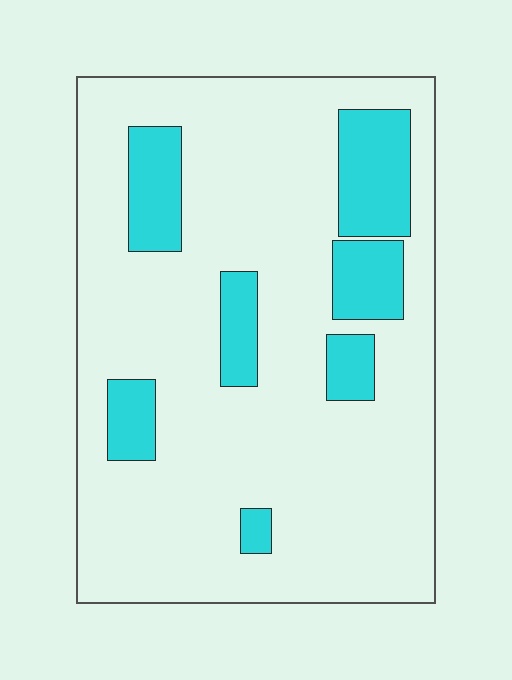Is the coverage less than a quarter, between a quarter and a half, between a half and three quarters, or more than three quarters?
Less than a quarter.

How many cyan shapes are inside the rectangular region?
7.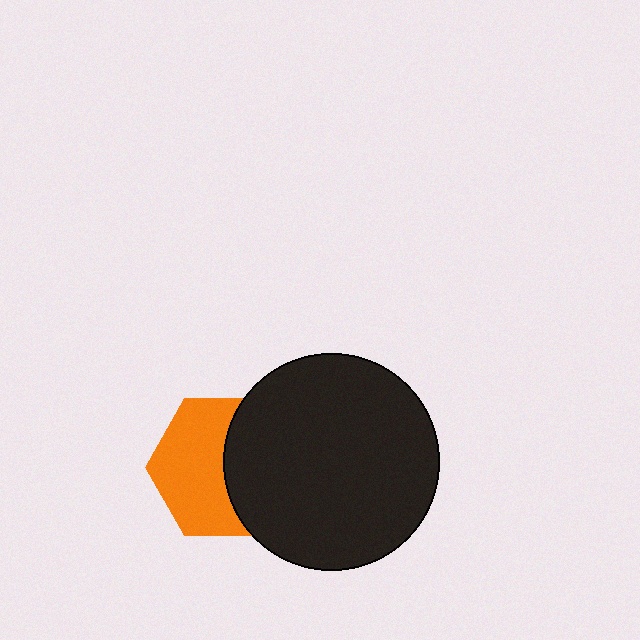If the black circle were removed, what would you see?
You would see the complete orange hexagon.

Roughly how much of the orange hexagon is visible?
About half of it is visible (roughly 55%).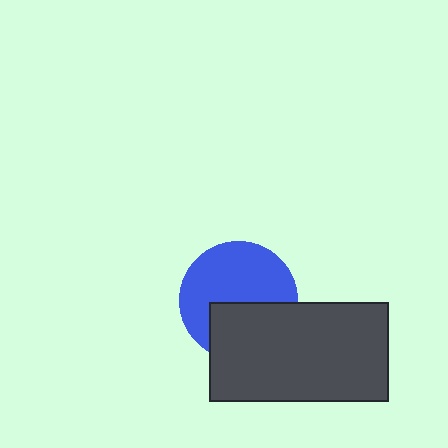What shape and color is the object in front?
The object in front is a dark gray rectangle.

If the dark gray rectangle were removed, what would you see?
You would see the complete blue circle.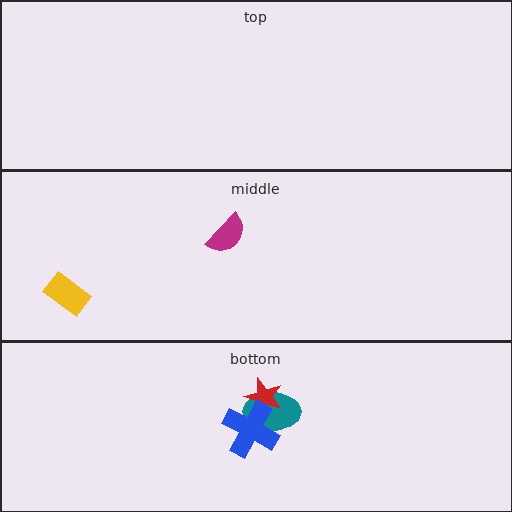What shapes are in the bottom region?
The teal ellipse, the red star, the blue cross.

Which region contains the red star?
The bottom region.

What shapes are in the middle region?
The yellow rectangle, the magenta semicircle.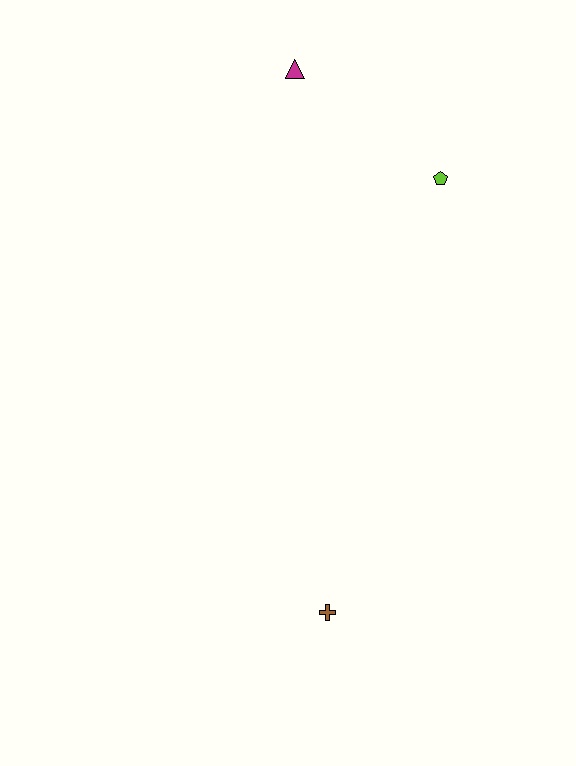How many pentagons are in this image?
There is 1 pentagon.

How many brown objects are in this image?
There is 1 brown object.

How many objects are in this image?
There are 3 objects.